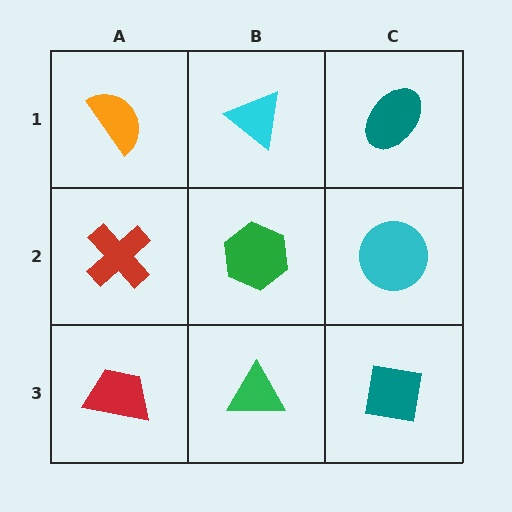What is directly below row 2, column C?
A teal square.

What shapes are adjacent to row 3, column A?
A red cross (row 2, column A), a green triangle (row 3, column B).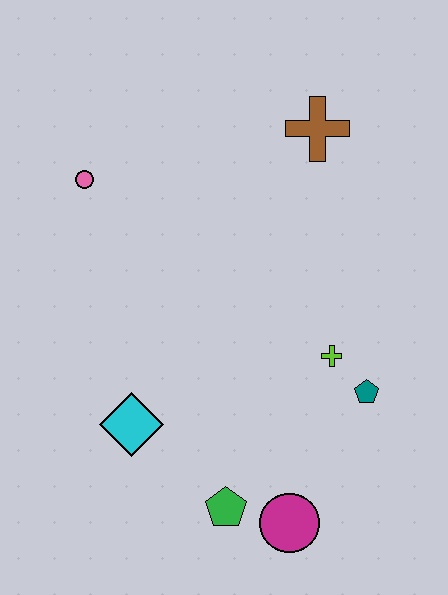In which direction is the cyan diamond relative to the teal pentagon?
The cyan diamond is to the left of the teal pentagon.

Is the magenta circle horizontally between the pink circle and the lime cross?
Yes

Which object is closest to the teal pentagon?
The lime cross is closest to the teal pentagon.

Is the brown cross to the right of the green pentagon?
Yes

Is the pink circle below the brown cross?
Yes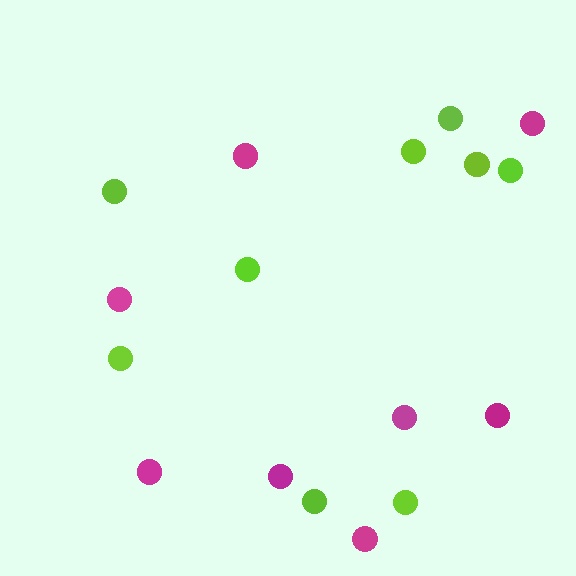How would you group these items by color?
There are 2 groups: one group of magenta circles (8) and one group of lime circles (9).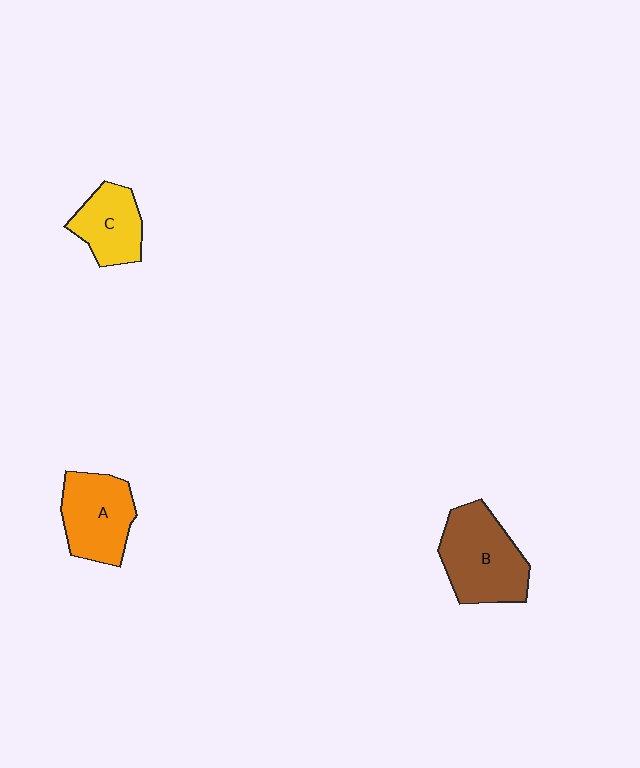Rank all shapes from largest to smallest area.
From largest to smallest: B (brown), A (orange), C (yellow).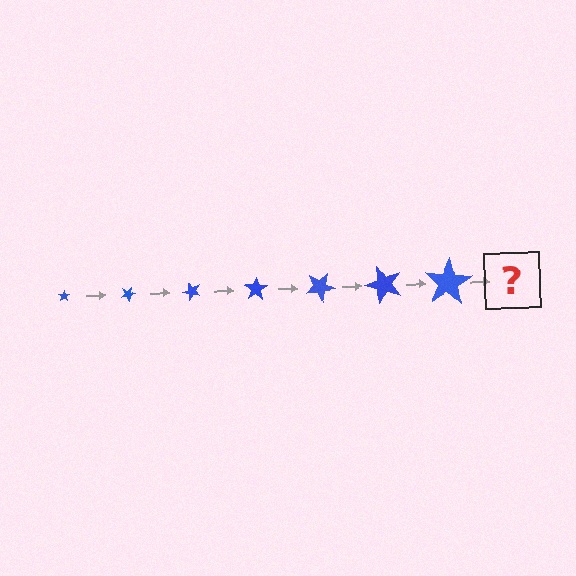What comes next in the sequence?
The next element should be a star, larger than the previous one and rotated 175 degrees from the start.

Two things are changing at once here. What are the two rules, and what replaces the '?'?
The two rules are that the star grows larger each step and it rotates 25 degrees each step. The '?' should be a star, larger than the previous one and rotated 175 degrees from the start.